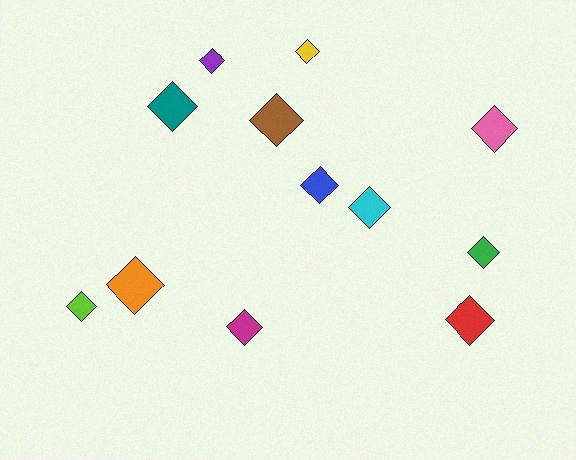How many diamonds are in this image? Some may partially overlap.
There are 12 diamonds.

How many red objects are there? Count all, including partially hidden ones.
There is 1 red object.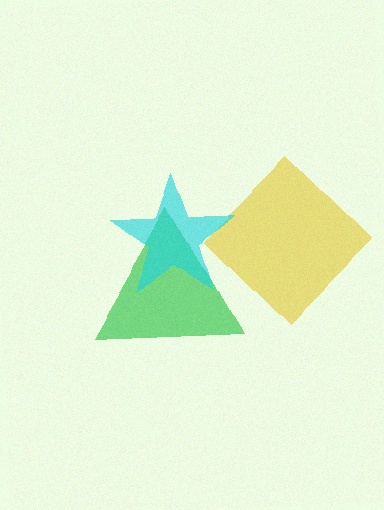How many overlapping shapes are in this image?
There are 3 overlapping shapes in the image.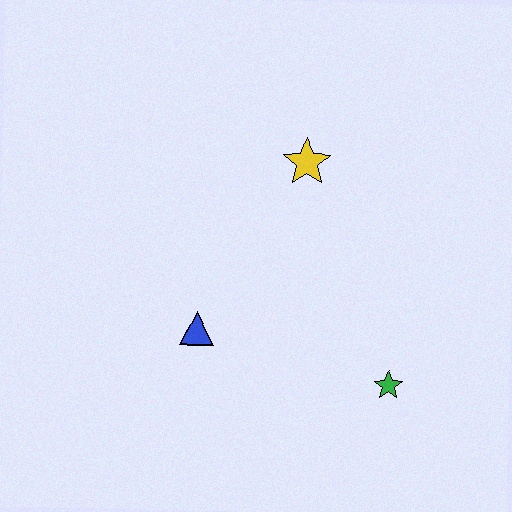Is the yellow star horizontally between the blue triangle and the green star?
Yes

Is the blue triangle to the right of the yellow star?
No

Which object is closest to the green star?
The blue triangle is closest to the green star.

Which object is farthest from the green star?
The yellow star is farthest from the green star.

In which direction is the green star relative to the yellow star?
The green star is below the yellow star.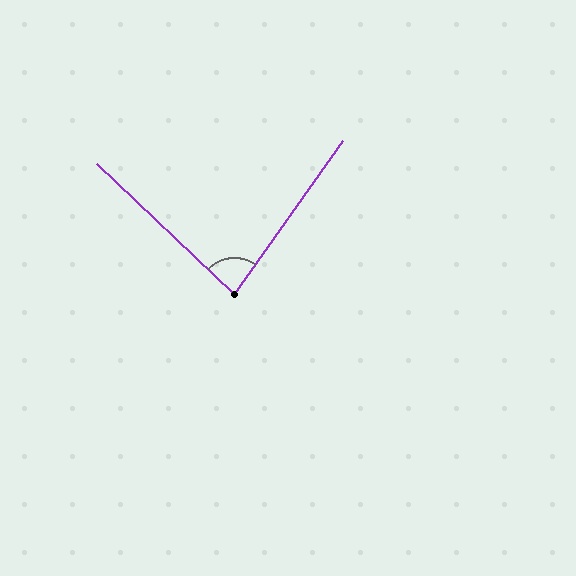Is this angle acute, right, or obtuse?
It is acute.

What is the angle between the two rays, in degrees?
Approximately 82 degrees.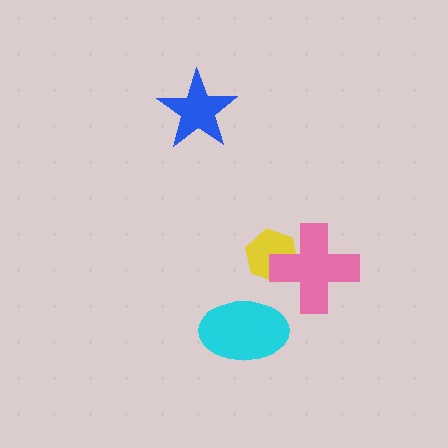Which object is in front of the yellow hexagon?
The pink cross is in front of the yellow hexagon.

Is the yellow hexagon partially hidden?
Yes, it is partially covered by another shape.